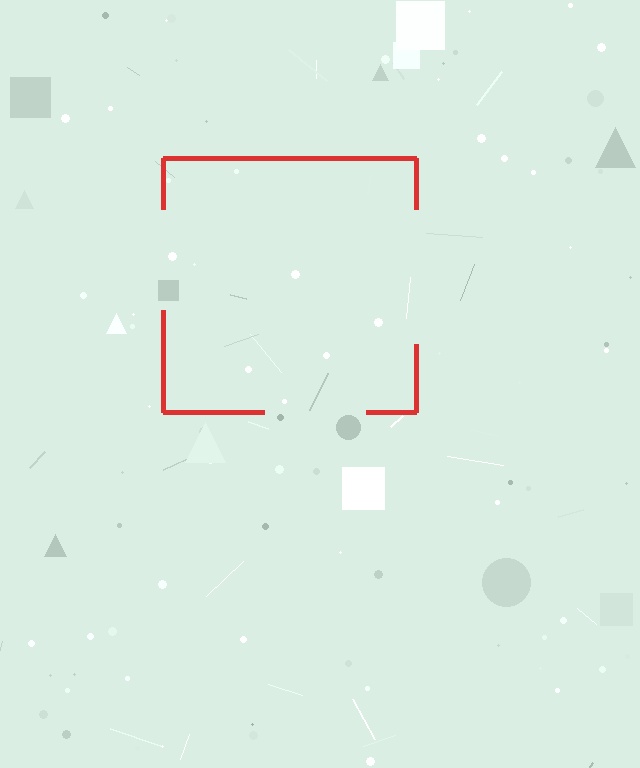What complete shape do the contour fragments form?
The contour fragments form a square.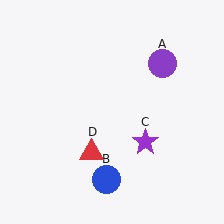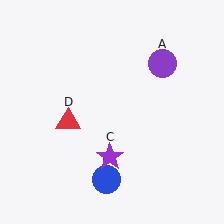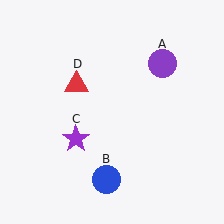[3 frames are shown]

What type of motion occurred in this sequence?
The purple star (object C), red triangle (object D) rotated clockwise around the center of the scene.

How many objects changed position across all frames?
2 objects changed position: purple star (object C), red triangle (object D).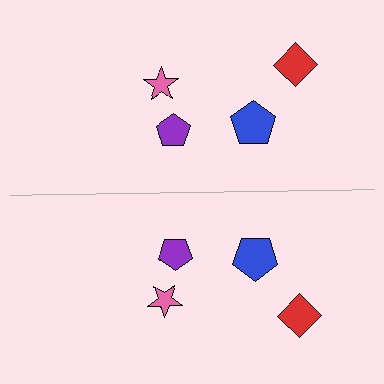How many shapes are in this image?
There are 8 shapes in this image.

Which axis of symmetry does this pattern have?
The pattern has a horizontal axis of symmetry running through the center of the image.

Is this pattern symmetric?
Yes, this pattern has bilateral (reflection) symmetry.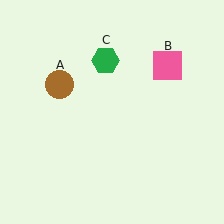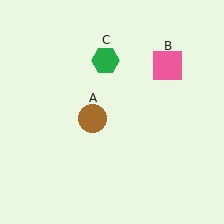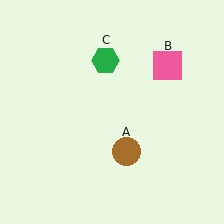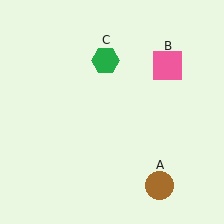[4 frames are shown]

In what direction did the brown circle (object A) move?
The brown circle (object A) moved down and to the right.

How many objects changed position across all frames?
1 object changed position: brown circle (object A).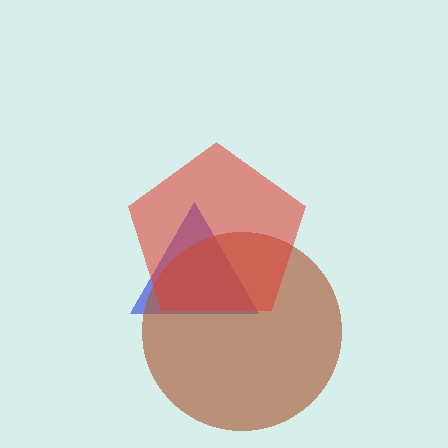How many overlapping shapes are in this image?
There are 3 overlapping shapes in the image.